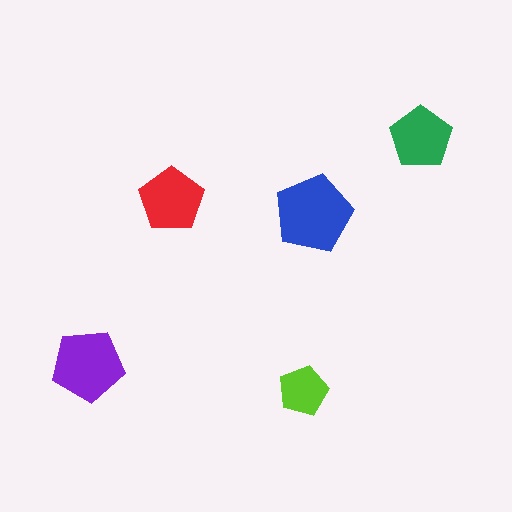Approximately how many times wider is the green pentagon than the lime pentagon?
About 1.5 times wider.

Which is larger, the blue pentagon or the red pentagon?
The blue one.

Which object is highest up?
The green pentagon is topmost.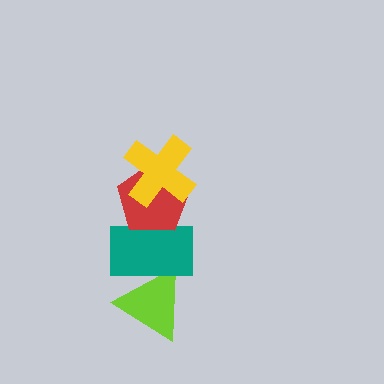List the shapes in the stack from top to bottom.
From top to bottom: the yellow cross, the red pentagon, the teal rectangle, the lime triangle.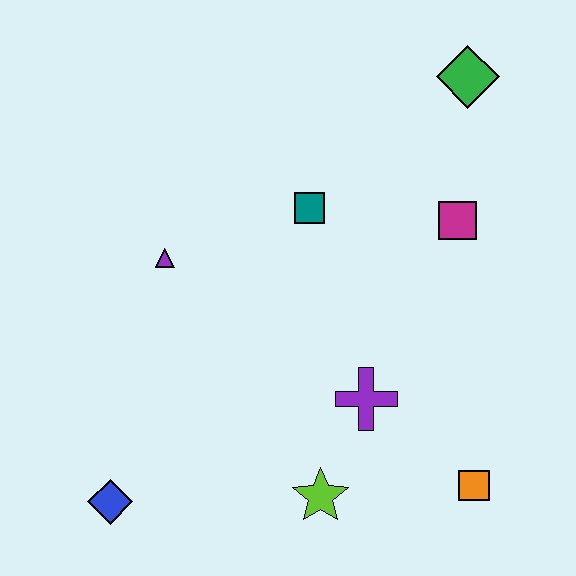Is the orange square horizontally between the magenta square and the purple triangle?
No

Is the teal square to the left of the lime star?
Yes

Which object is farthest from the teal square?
The blue diamond is farthest from the teal square.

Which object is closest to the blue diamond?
The lime star is closest to the blue diamond.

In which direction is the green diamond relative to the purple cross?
The green diamond is above the purple cross.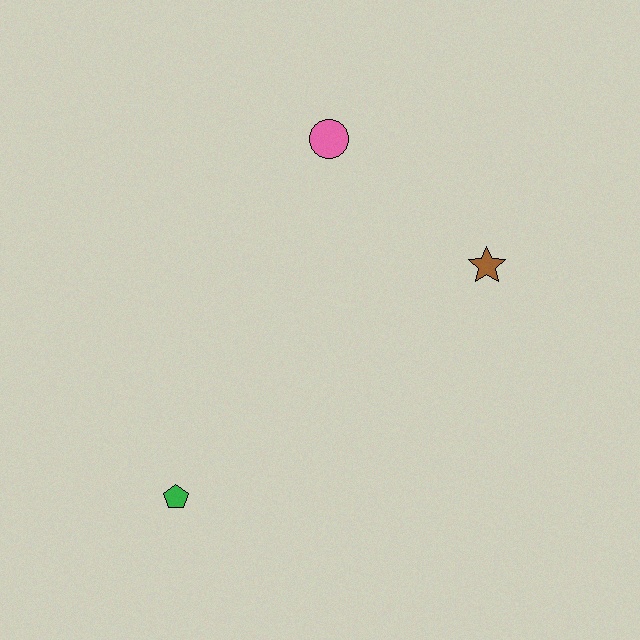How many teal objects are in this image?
There are no teal objects.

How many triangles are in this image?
There are no triangles.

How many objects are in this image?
There are 3 objects.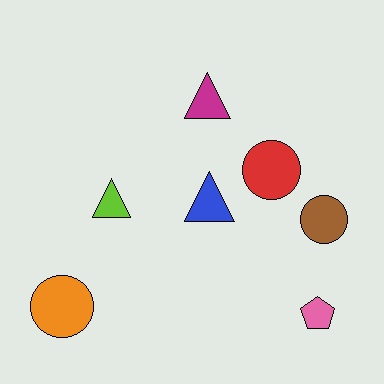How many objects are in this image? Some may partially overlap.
There are 7 objects.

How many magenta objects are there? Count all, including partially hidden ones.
There is 1 magenta object.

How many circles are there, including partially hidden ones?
There are 3 circles.